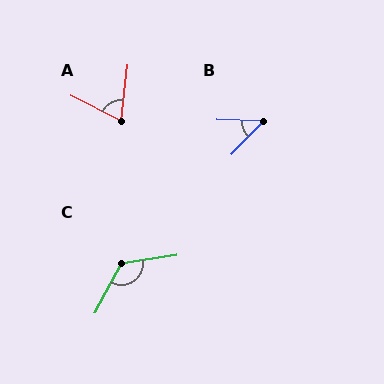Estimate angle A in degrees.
Approximately 70 degrees.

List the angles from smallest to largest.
B (49°), A (70°), C (127°).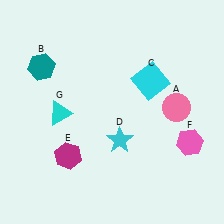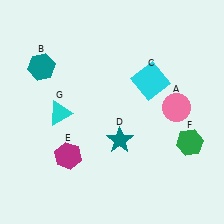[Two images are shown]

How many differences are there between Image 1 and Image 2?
There are 2 differences between the two images.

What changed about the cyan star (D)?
In Image 1, D is cyan. In Image 2, it changed to teal.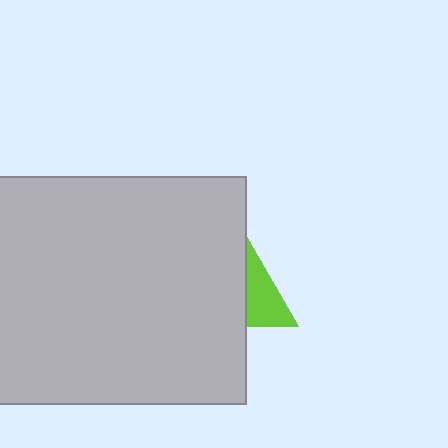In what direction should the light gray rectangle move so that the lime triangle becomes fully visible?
The light gray rectangle should move left. That is the shortest direction to clear the overlap and leave the lime triangle fully visible.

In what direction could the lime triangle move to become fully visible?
The lime triangle could move right. That would shift it out from behind the light gray rectangle entirely.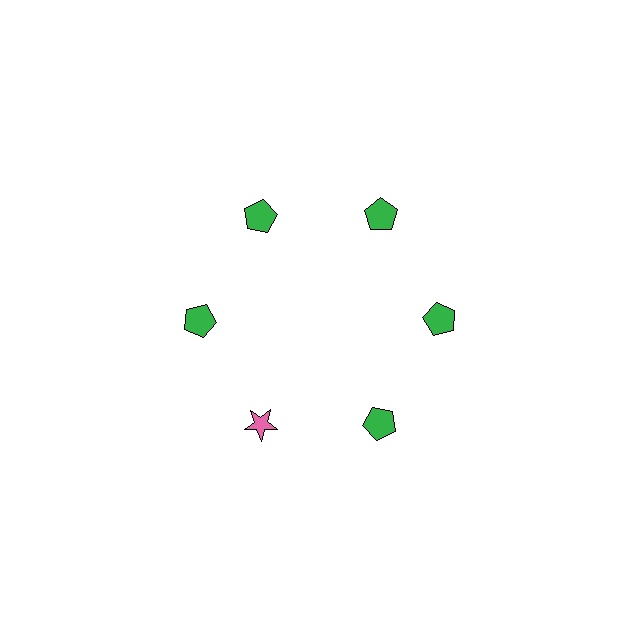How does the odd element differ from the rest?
It differs in both color (pink instead of green) and shape (star instead of pentagon).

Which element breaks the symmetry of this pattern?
The pink star at roughly the 7 o'clock position breaks the symmetry. All other shapes are green pentagons.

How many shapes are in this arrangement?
There are 6 shapes arranged in a ring pattern.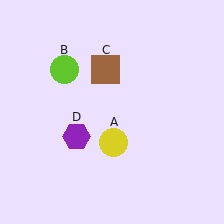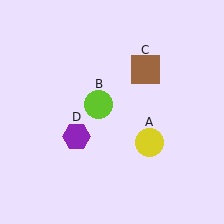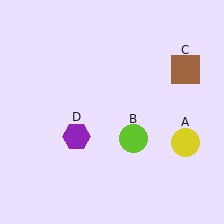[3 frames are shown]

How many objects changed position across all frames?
3 objects changed position: yellow circle (object A), lime circle (object B), brown square (object C).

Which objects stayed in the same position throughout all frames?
Purple hexagon (object D) remained stationary.